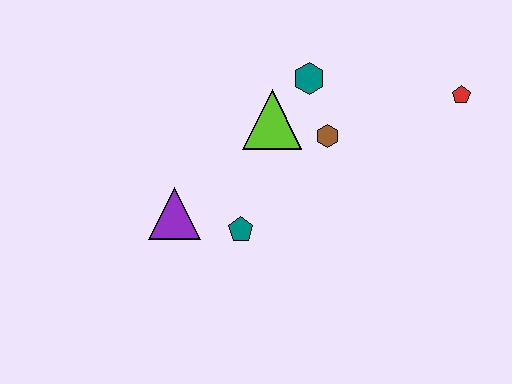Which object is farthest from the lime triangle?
The red pentagon is farthest from the lime triangle.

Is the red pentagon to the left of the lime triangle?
No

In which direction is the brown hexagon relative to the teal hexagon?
The brown hexagon is below the teal hexagon.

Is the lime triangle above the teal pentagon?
Yes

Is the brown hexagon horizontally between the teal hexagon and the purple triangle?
No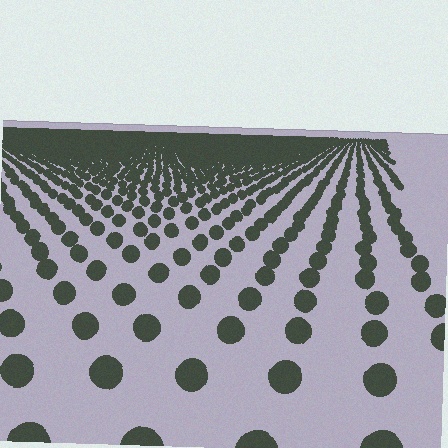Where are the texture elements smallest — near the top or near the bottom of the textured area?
Near the top.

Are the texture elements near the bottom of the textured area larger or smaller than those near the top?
Larger. Near the bottom, elements are closer to the viewer and appear at a bigger on-screen size.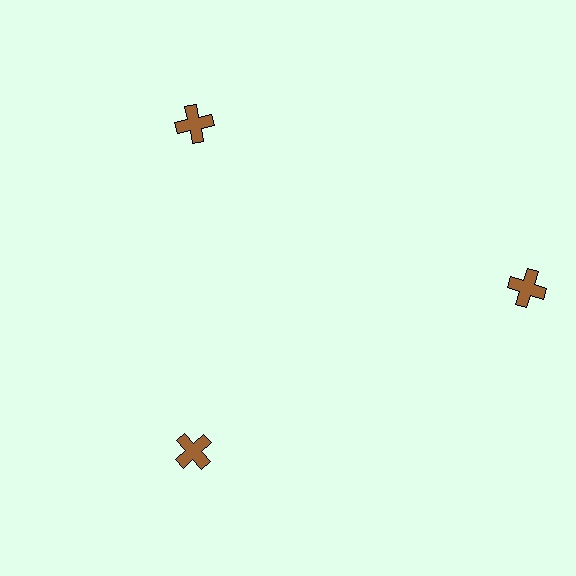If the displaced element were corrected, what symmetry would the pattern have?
It would have 3-fold rotational symmetry — the pattern would map onto itself every 120 degrees.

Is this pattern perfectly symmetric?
No. The 3 brown crosses are arranged in a ring, but one element near the 3 o'clock position is pushed outward from the center, breaking the 3-fold rotational symmetry.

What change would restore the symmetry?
The symmetry would be restored by moving it inward, back onto the ring so that all 3 crosses sit at equal angles and equal distance from the center.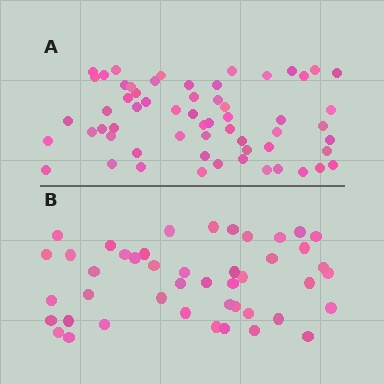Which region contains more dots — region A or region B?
Region A (the top region) has more dots.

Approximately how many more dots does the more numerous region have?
Region A has approximately 15 more dots than region B.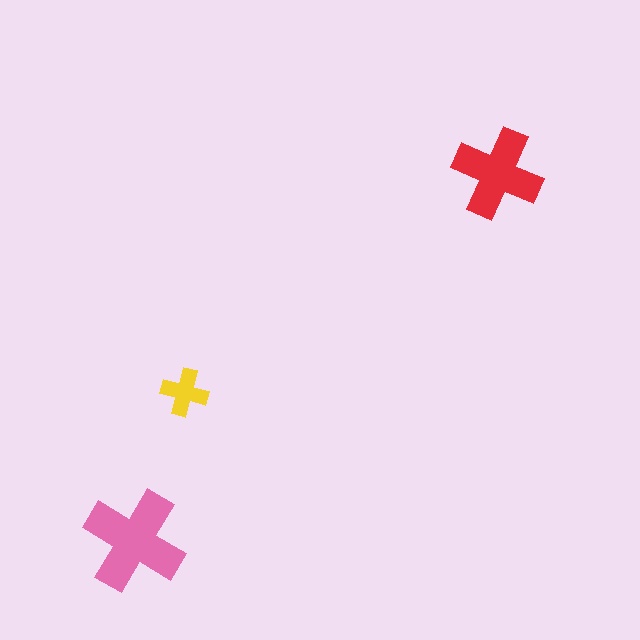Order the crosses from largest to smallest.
the pink one, the red one, the yellow one.